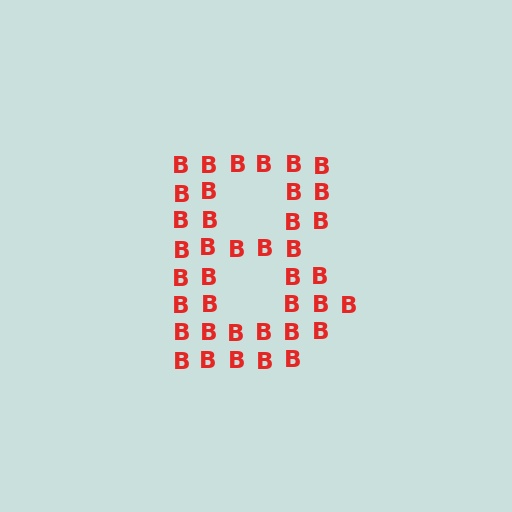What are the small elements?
The small elements are letter B's.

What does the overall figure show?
The overall figure shows the letter B.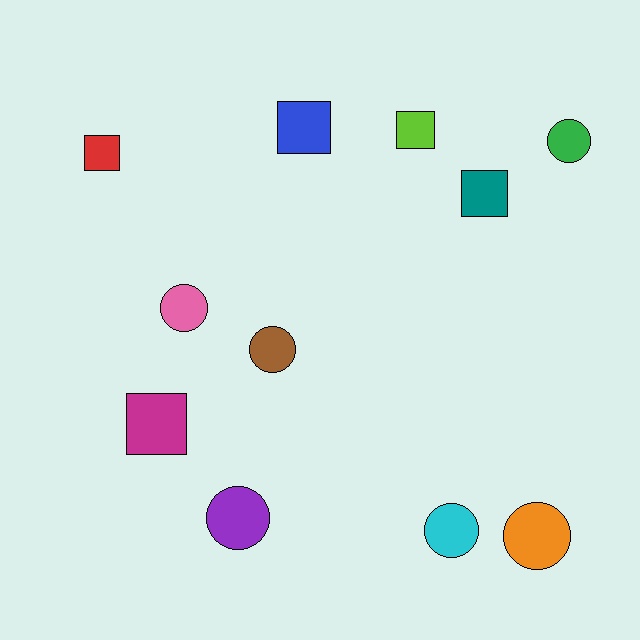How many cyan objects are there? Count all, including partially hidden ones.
There is 1 cyan object.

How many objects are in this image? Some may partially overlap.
There are 11 objects.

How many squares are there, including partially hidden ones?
There are 5 squares.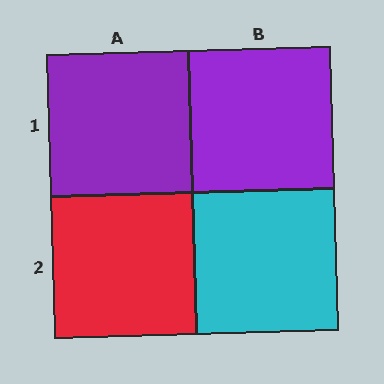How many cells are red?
1 cell is red.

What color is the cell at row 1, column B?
Purple.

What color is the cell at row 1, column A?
Purple.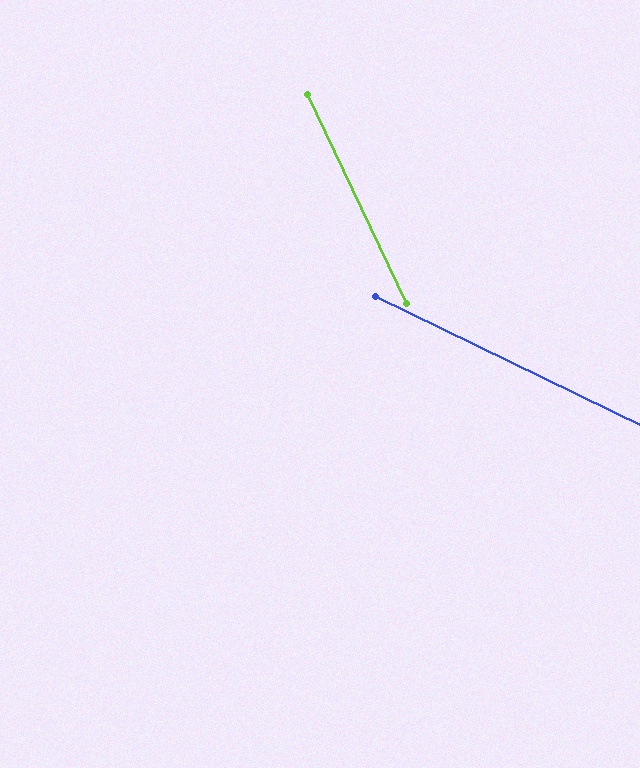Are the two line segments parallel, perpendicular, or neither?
Neither parallel nor perpendicular — they differ by about 39°.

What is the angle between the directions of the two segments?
Approximately 39 degrees.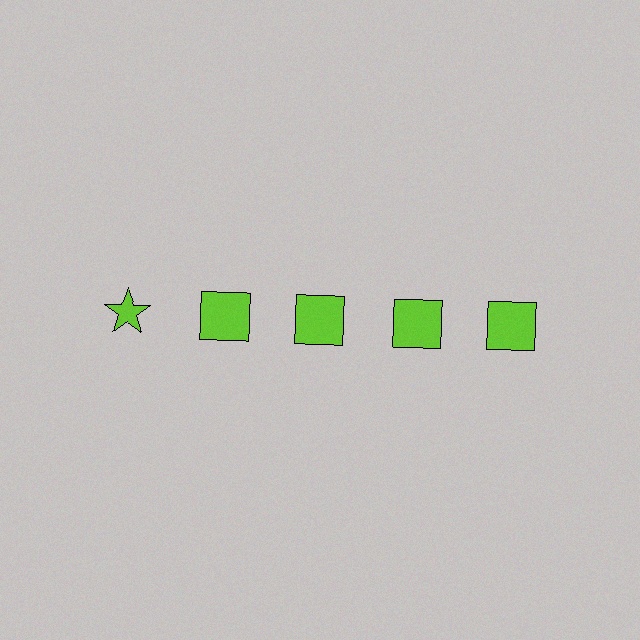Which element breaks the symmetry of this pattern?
The lime star in the top row, leftmost column breaks the symmetry. All other shapes are lime squares.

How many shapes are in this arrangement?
There are 5 shapes arranged in a grid pattern.